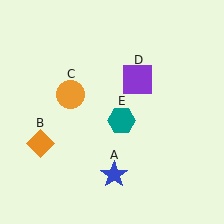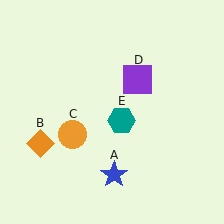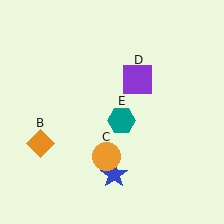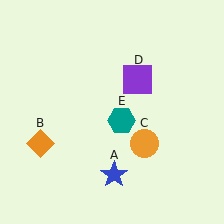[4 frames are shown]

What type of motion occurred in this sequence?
The orange circle (object C) rotated counterclockwise around the center of the scene.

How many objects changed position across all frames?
1 object changed position: orange circle (object C).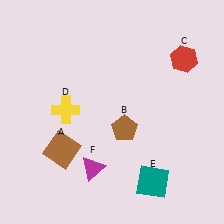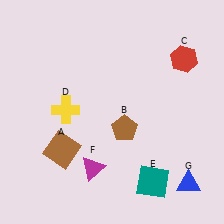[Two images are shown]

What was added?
A blue triangle (G) was added in Image 2.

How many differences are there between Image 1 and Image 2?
There is 1 difference between the two images.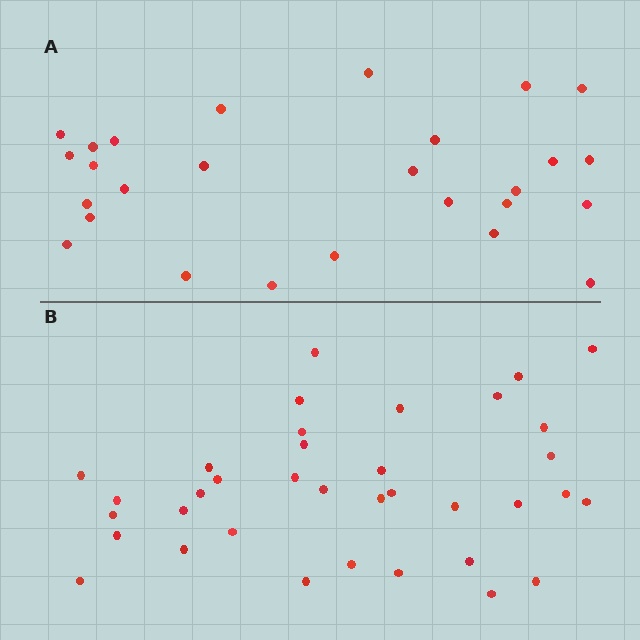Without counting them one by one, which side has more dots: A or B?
Region B (the bottom region) has more dots.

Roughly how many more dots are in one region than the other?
Region B has roughly 8 or so more dots than region A.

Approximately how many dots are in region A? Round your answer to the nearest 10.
About 30 dots. (The exact count is 27, which rounds to 30.)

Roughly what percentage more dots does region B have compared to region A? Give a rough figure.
About 35% more.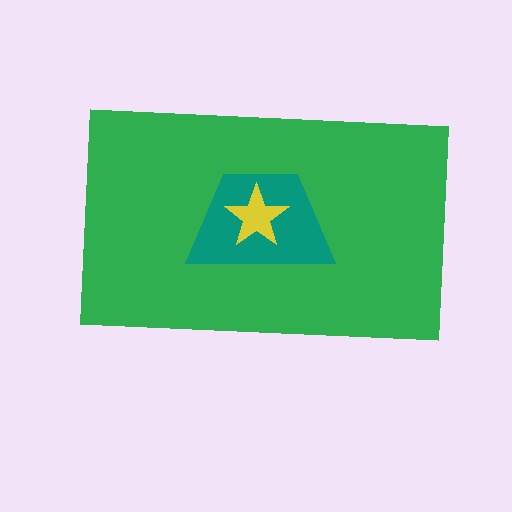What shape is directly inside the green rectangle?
The teal trapezoid.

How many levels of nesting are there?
3.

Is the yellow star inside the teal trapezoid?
Yes.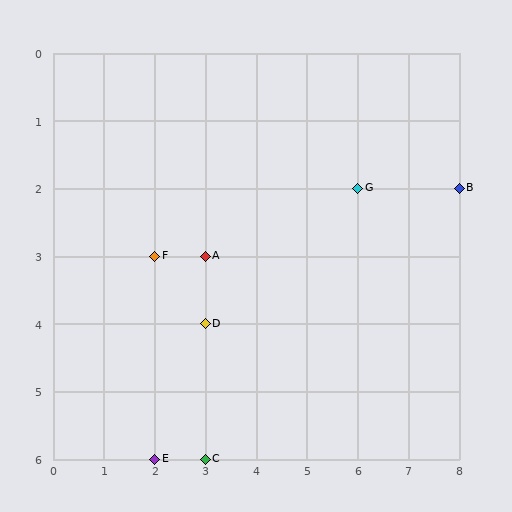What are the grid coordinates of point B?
Point B is at grid coordinates (8, 2).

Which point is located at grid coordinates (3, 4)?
Point D is at (3, 4).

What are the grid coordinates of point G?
Point G is at grid coordinates (6, 2).